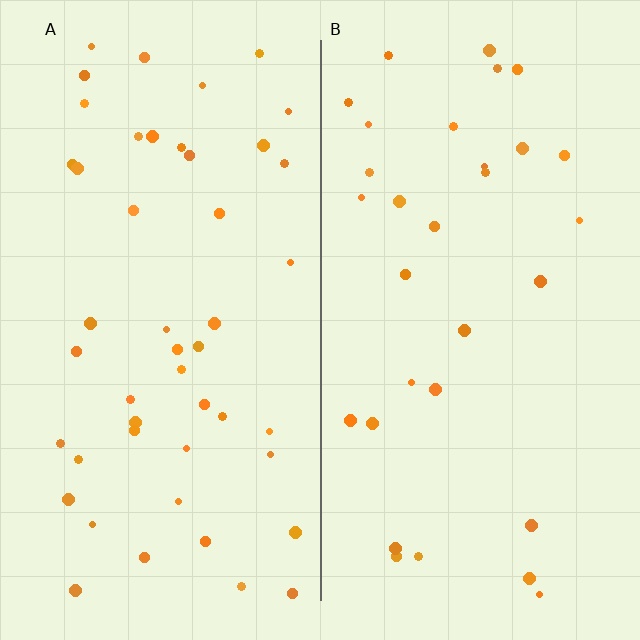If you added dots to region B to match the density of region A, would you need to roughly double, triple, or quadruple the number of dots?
Approximately double.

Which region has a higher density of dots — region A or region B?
A (the left).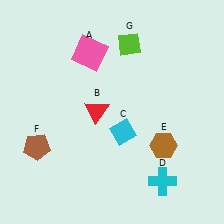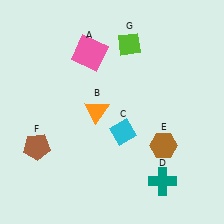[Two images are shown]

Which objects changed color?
B changed from red to orange. D changed from cyan to teal.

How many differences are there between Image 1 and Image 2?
There are 2 differences between the two images.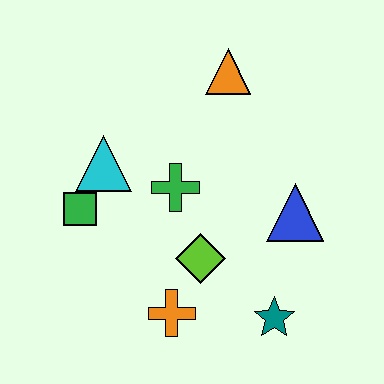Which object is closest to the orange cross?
The lime diamond is closest to the orange cross.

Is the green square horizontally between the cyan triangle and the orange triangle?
No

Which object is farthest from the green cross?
The teal star is farthest from the green cross.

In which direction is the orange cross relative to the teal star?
The orange cross is to the left of the teal star.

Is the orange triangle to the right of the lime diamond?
Yes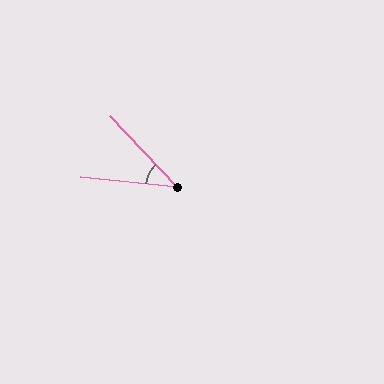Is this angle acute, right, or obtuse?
It is acute.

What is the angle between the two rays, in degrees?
Approximately 41 degrees.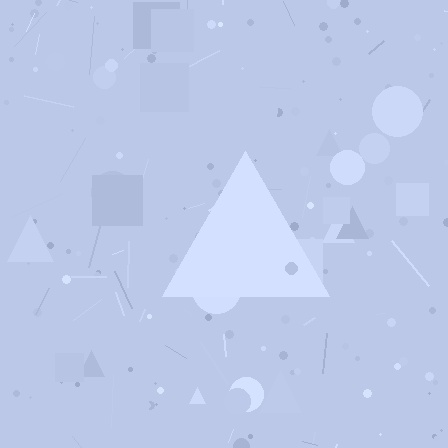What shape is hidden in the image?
A triangle is hidden in the image.